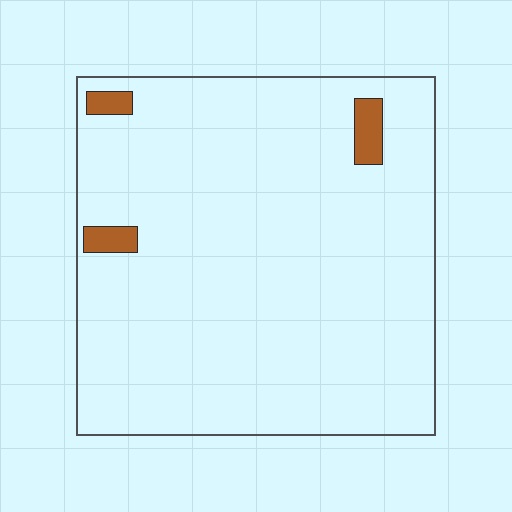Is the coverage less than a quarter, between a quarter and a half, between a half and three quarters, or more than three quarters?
Less than a quarter.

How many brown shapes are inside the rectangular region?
3.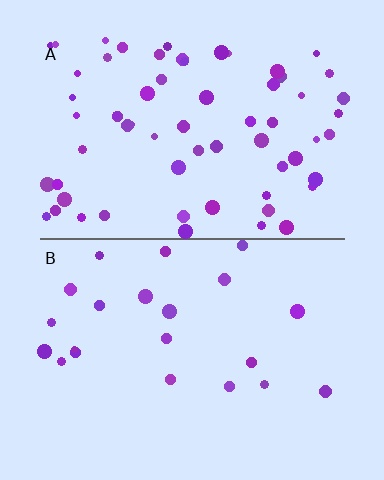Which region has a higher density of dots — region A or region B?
A (the top).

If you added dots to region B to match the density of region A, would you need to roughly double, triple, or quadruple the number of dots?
Approximately triple.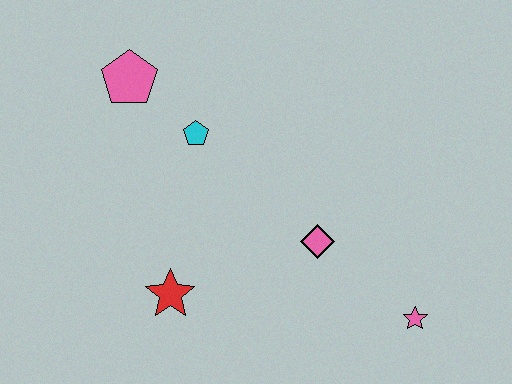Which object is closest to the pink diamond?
The pink star is closest to the pink diamond.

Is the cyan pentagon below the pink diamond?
No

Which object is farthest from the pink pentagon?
The pink star is farthest from the pink pentagon.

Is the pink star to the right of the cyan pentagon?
Yes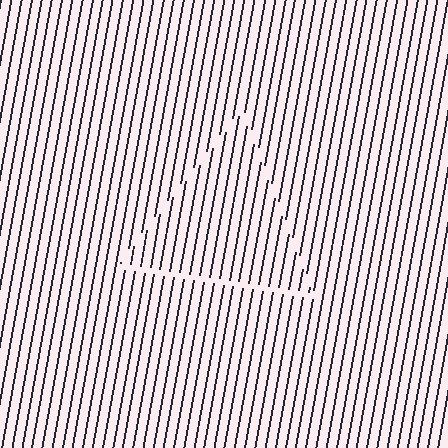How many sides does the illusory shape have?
3 sides — the line-ends trace a triangle.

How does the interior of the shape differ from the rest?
The interior of the shape contains the same grating, shifted by half a period — the contour is defined by the phase discontinuity where line-ends from the inner and outer gratings abut.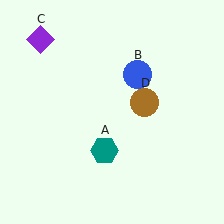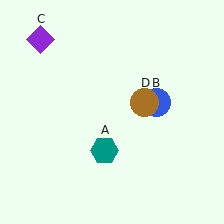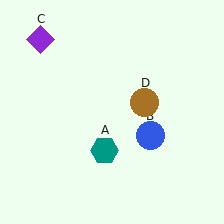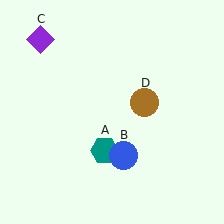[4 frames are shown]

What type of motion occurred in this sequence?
The blue circle (object B) rotated clockwise around the center of the scene.